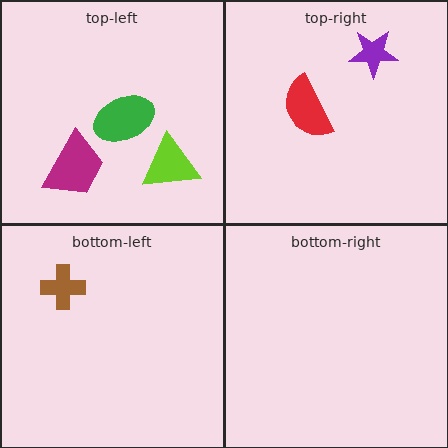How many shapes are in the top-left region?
3.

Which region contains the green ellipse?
The top-left region.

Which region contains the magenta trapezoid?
The top-left region.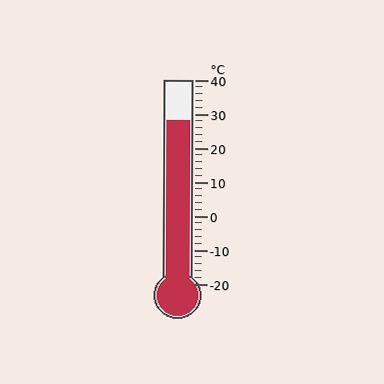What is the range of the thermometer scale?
The thermometer scale ranges from -20°C to 40°C.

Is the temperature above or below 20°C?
The temperature is above 20°C.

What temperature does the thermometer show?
The thermometer shows approximately 28°C.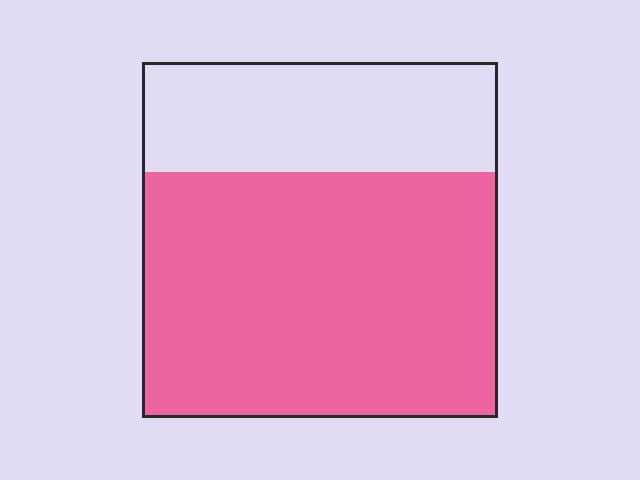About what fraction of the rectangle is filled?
About two thirds (2/3).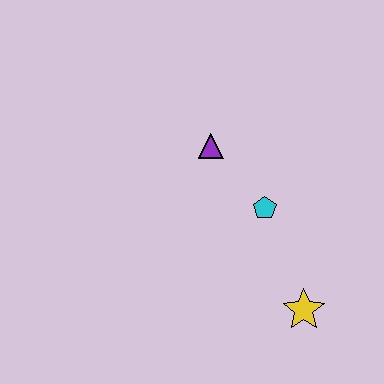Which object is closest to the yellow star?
The cyan pentagon is closest to the yellow star.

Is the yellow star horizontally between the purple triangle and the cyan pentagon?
No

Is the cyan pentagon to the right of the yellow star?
No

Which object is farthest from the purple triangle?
The yellow star is farthest from the purple triangle.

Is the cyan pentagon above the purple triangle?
No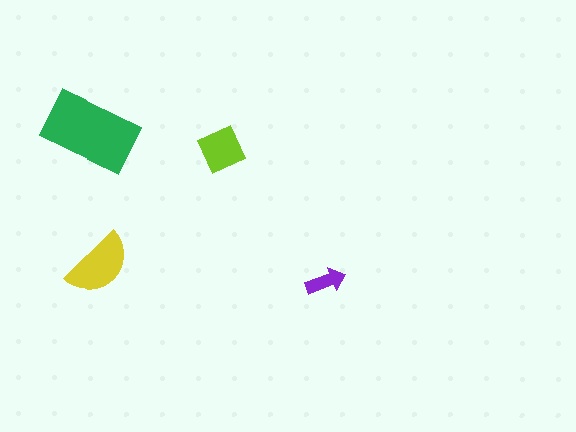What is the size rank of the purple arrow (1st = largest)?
4th.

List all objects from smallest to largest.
The purple arrow, the lime square, the yellow semicircle, the green rectangle.